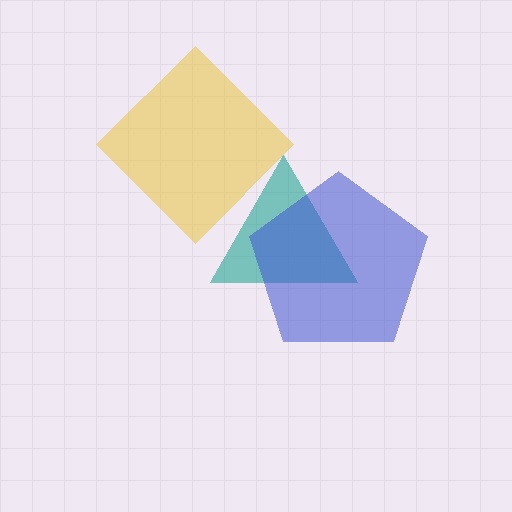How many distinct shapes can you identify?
There are 3 distinct shapes: a yellow diamond, a teal triangle, a blue pentagon.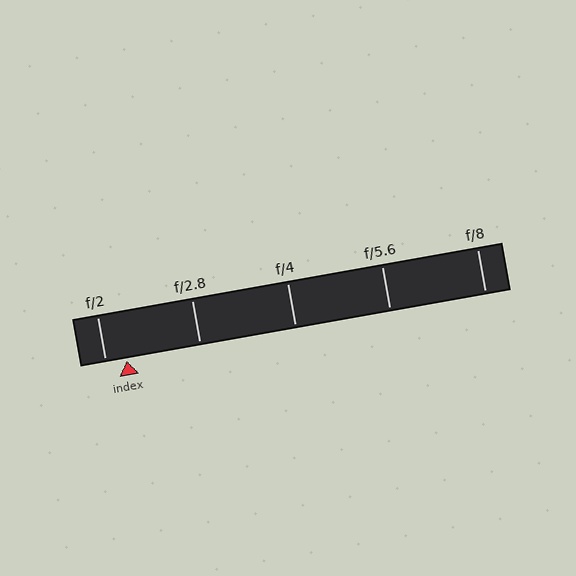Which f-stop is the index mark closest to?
The index mark is closest to f/2.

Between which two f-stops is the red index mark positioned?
The index mark is between f/2 and f/2.8.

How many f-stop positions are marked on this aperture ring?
There are 5 f-stop positions marked.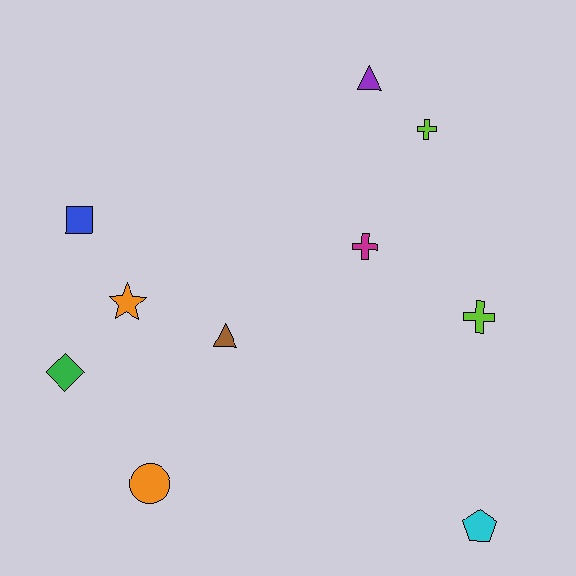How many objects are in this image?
There are 10 objects.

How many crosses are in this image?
There are 3 crosses.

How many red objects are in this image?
There are no red objects.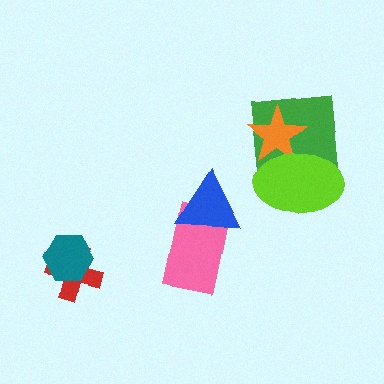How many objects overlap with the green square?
2 objects overlap with the green square.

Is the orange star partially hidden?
Yes, it is partially covered by another shape.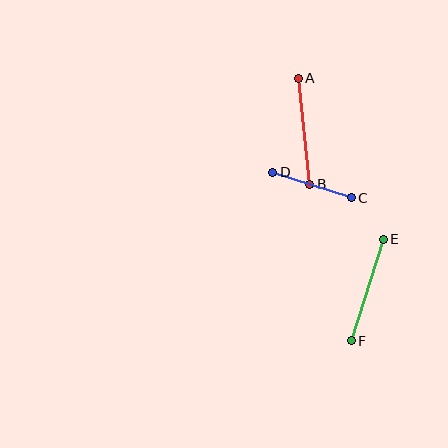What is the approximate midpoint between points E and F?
The midpoint is at approximately (367, 290) pixels.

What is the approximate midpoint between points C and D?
The midpoint is at approximately (312, 185) pixels.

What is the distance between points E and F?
The distance is approximately 107 pixels.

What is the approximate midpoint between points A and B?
The midpoint is at approximately (304, 131) pixels.